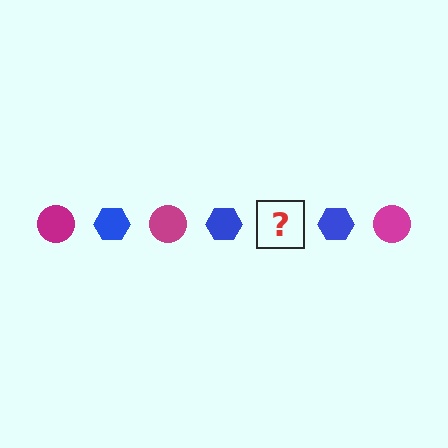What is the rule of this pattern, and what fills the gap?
The rule is that the pattern alternates between magenta circle and blue hexagon. The gap should be filled with a magenta circle.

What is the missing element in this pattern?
The missing element is a magenta circle.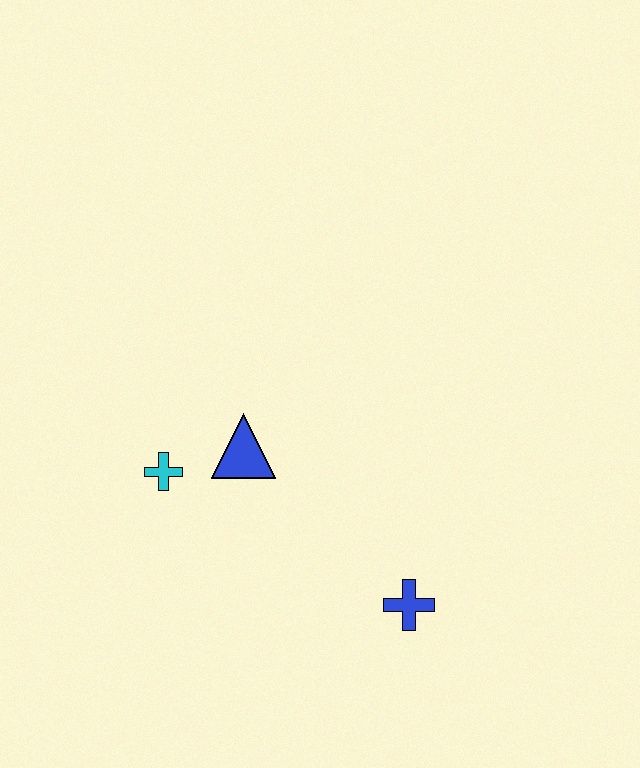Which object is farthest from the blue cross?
The cyan cross is farthest from the blue cross.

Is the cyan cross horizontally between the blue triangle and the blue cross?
No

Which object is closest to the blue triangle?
The cyan cross is closest to the blue triangle.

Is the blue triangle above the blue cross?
Yes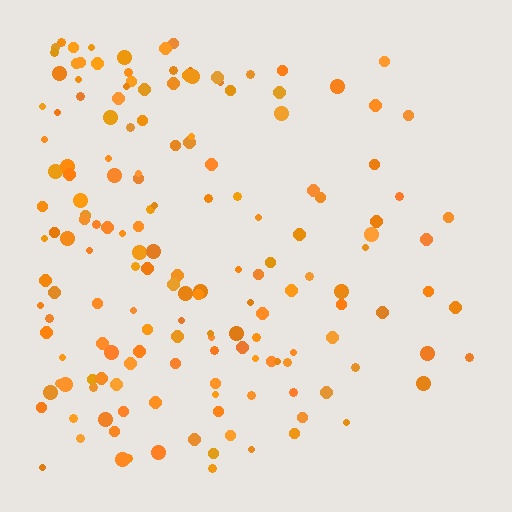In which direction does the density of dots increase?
From right to left, with the left side densest.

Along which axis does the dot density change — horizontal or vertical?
Horizontal.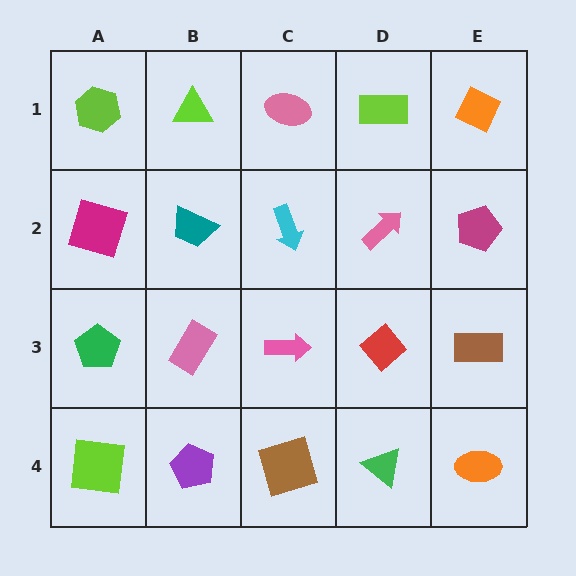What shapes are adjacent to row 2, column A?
A lime hexagon (row 1, column A), a green pentagon (row 3, column A), a teal trapezoid (row 2, column B).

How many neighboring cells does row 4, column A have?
2.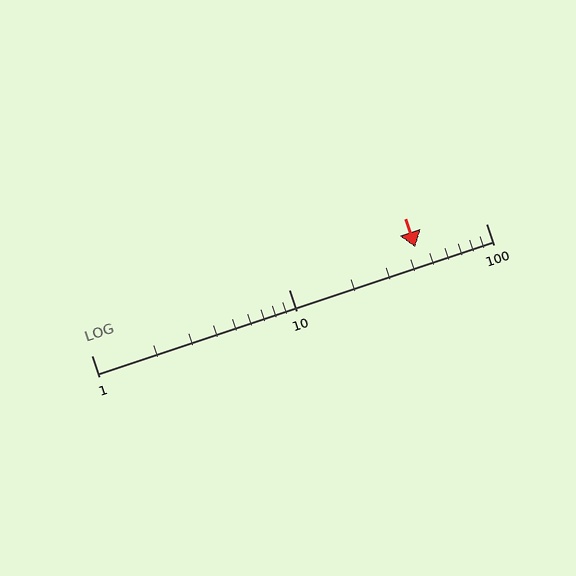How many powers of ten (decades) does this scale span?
The scale spans 2 decades, from 1 to 100.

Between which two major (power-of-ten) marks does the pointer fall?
The pointer is between 10 and 100.